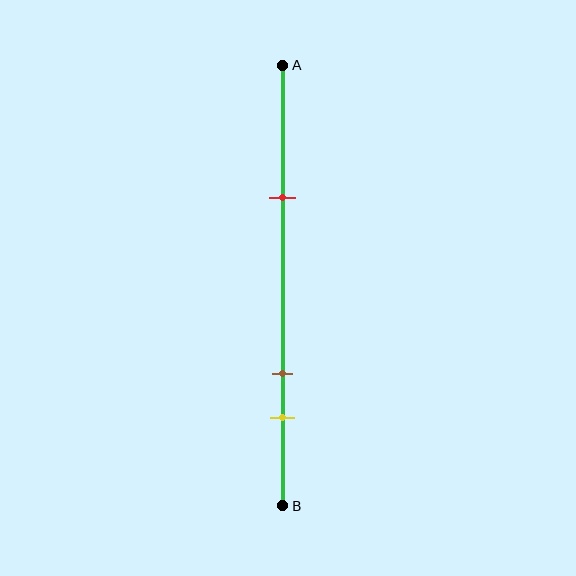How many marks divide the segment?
There are 3 marks dividing the segment.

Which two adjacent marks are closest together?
The brown and yellow marks are the closest adjacent pair.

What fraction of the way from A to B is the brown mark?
The brown mark is approximately 70% (0.7) of the way from A to B.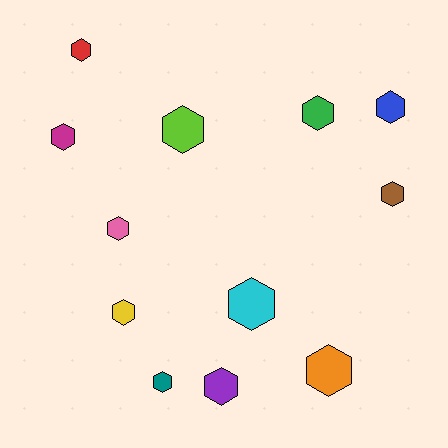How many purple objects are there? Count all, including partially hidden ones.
There is 1 purple object.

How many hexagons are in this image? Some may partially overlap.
There are 12 hexagons.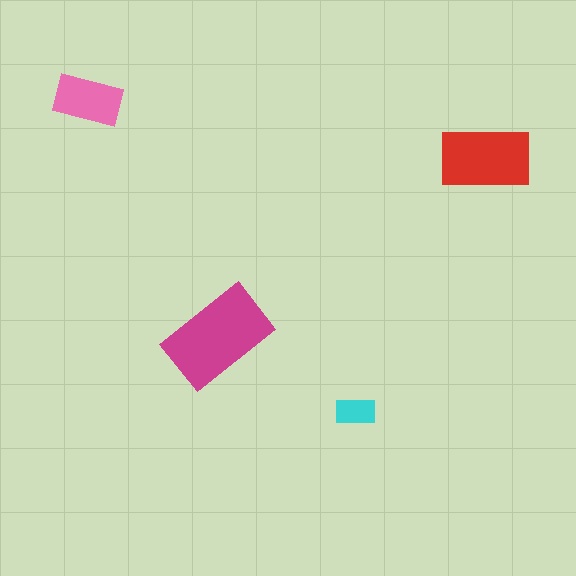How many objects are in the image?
There are 4 objects in the image.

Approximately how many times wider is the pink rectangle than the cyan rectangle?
About 1.5 times wider.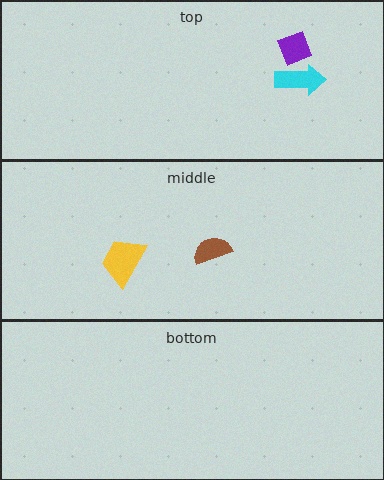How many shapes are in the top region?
2.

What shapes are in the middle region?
The brown semicircle, the yellow trapezoid.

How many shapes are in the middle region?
2.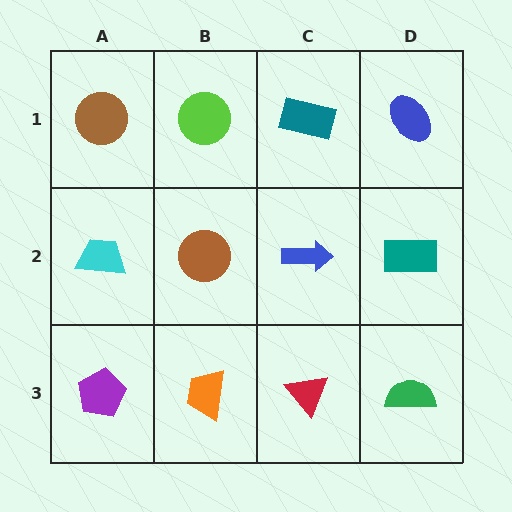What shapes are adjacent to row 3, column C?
A blue arrow (row 2, column C), an orange trapezoid (row 3, column B), a green semicircle (row 3, column D).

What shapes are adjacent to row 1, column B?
A brown circle (row 2, column B), a brown circle (row 1, column A), a teal rectangle (row 1, column C).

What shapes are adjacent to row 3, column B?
A brown circle (row 2, column B), a purple pentagon (row 3, column A), a red triangle (row 3, column C).